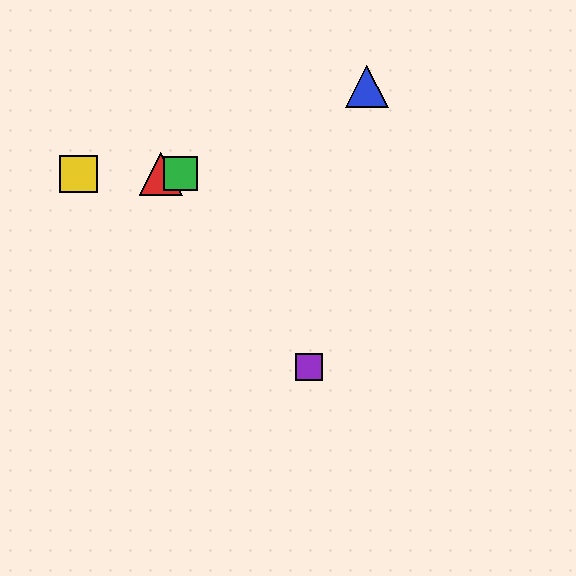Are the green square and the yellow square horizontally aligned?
Yes, both are at y≈174.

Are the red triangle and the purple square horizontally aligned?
No, the red triangle is at y≈174 and the purple square is at y≈367.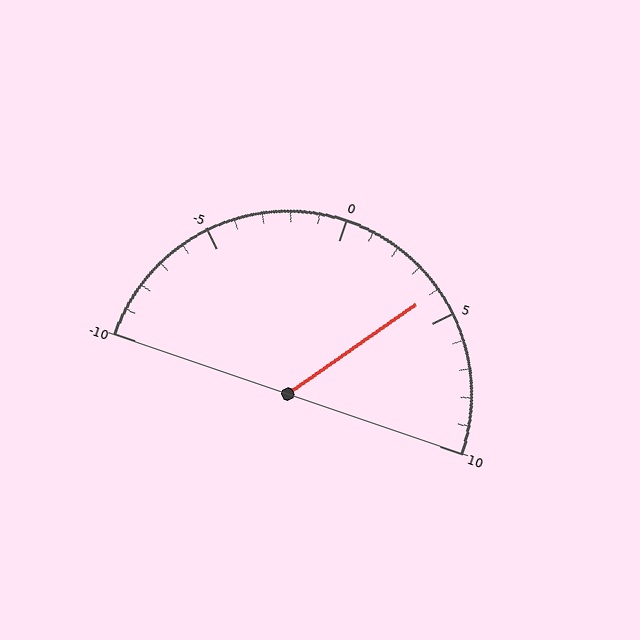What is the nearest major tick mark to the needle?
The nearest major tick mark is 5.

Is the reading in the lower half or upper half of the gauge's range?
The reading is in the upper half of the range (-10 to 10).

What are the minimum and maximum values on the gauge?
The gauge ranges from -10 to 10.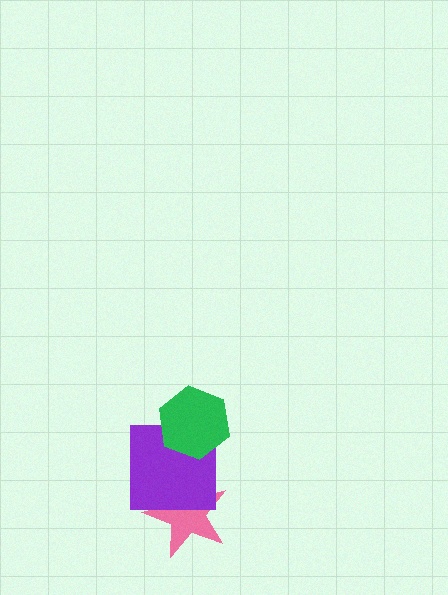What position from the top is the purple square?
The purple square is 2nd from the top.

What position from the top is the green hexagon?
The green hexagon is 1st from the top.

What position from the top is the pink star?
The pink star is 3rd from the top.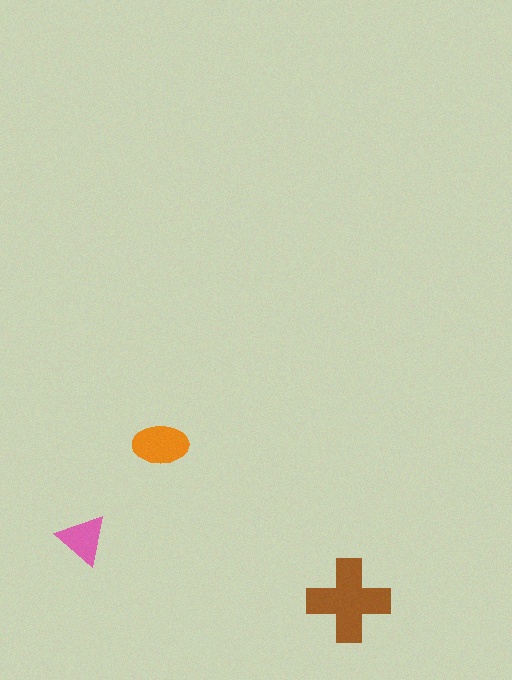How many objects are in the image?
There are 3 objects in the image.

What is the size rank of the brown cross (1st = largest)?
1st.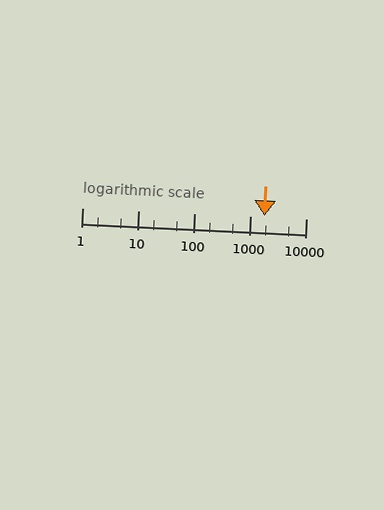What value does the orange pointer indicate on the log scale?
The pointer indicates approximately 1800.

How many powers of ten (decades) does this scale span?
The scale spans 4 decades, from 1 to 10000.